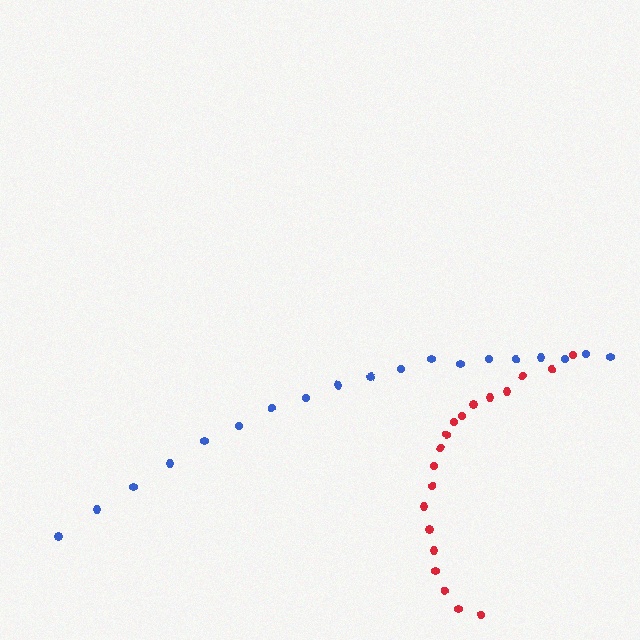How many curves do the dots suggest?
There are 2 distinct paths.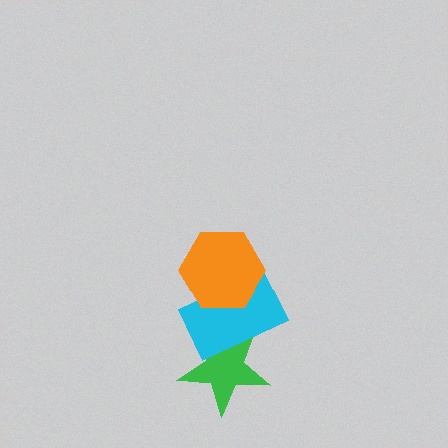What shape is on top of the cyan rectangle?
The orange hexagon is on top of the cyan rectangle.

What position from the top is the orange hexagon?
The orange hexagon is 1st from the top.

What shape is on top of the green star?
The cyan rectangle is on top of the green star.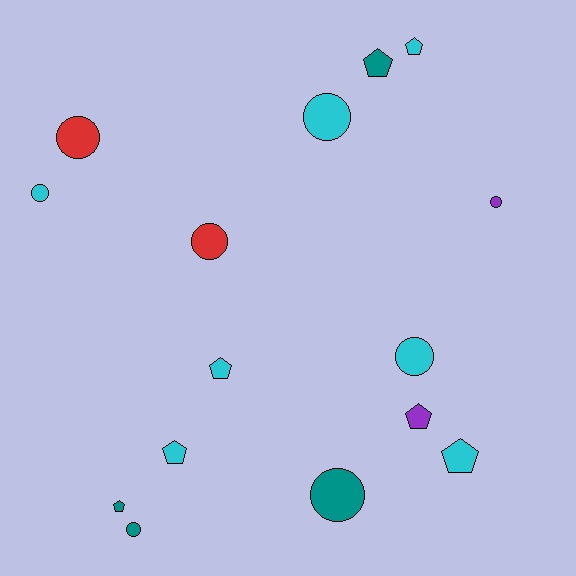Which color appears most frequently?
Cyan, with 7 objects.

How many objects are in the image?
There are 15 objects.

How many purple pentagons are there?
There is 1 purple pentagon.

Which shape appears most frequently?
Circle, with 8 objects.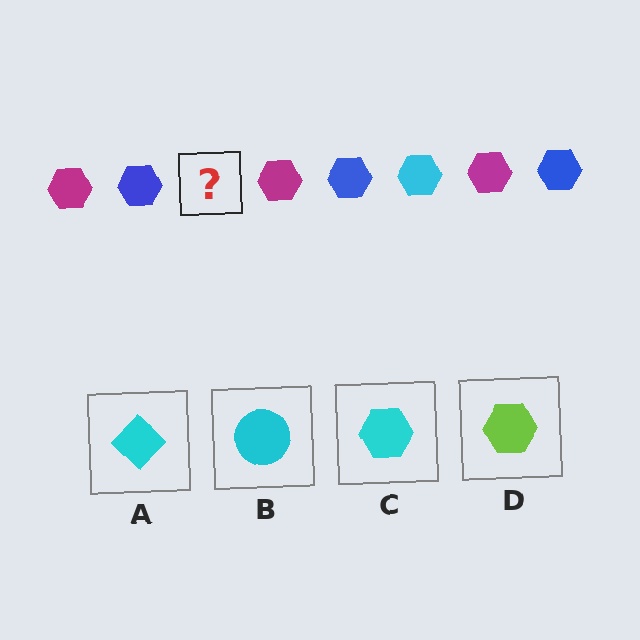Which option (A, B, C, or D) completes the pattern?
C.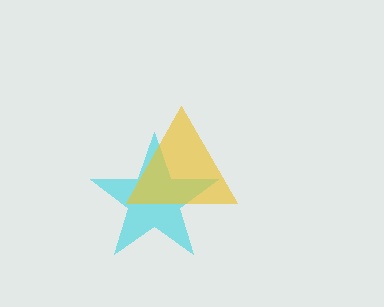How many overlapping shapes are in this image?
There are 2 overlapping shapes in the image.